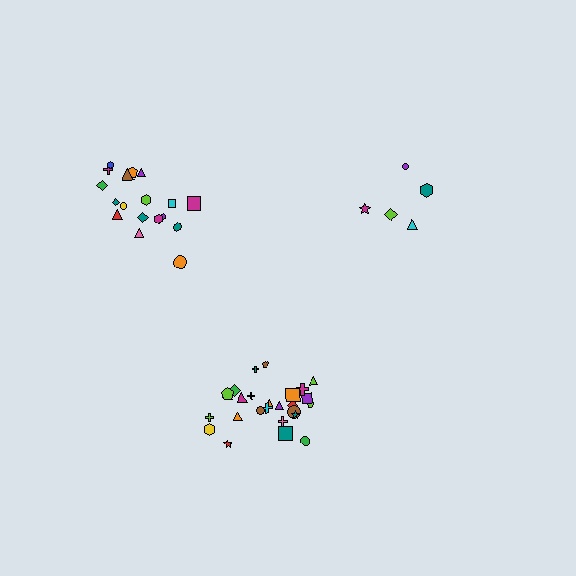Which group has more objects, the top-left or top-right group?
The top-left group.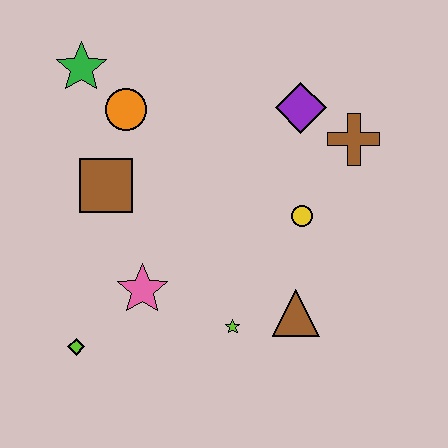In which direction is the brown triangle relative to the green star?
The brown triangle is below the green star.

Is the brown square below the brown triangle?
No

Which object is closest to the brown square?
The orange circle is closest to the brown square.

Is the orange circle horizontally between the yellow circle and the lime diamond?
Yes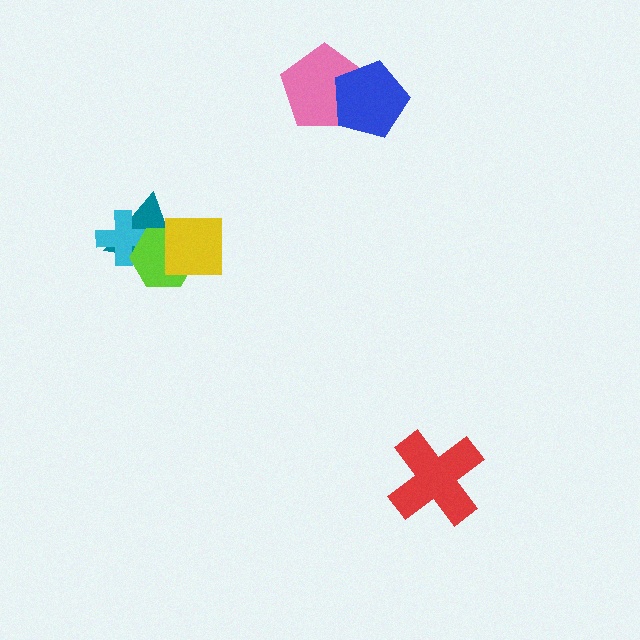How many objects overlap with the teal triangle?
3 objects overlap with the teal triangle.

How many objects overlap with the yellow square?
2 objects overlap with the yellow square.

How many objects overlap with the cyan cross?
2 objects overlap with the cyan cross.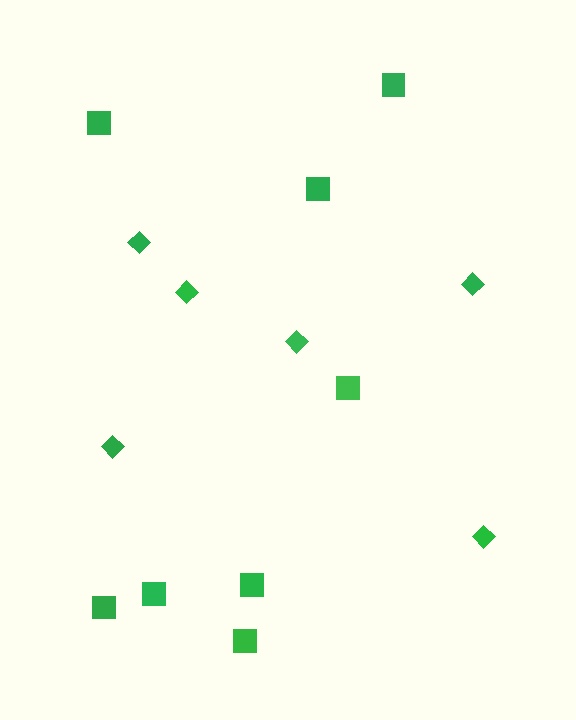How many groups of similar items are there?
There are 2 groups: one group of diamonds (6) and one group of squares (8).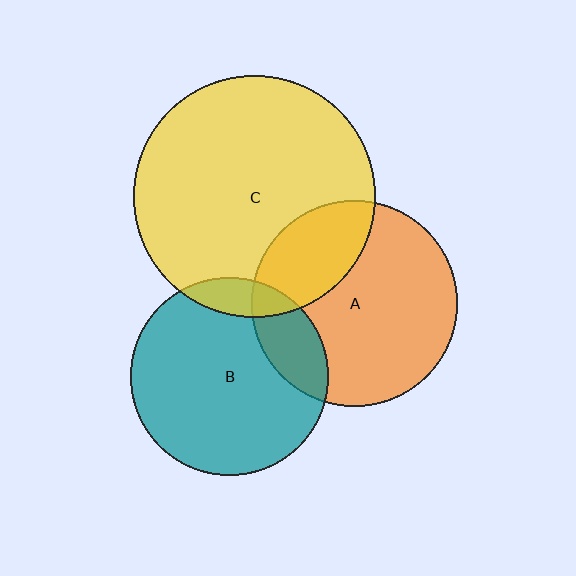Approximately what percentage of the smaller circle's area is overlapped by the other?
Approximately 10%.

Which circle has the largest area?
Circle C (yellow).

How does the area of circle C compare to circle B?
Approximately 1.5 times.